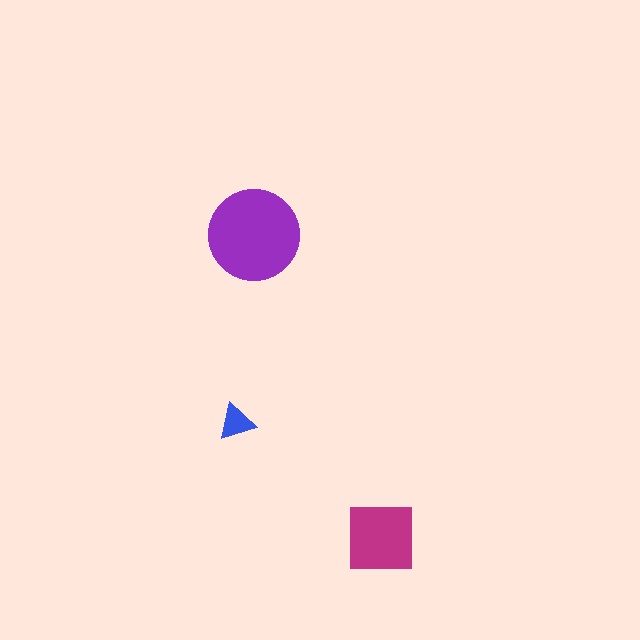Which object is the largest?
The purple circle.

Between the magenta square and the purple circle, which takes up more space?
The purple circle.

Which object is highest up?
The purple circle is topmost.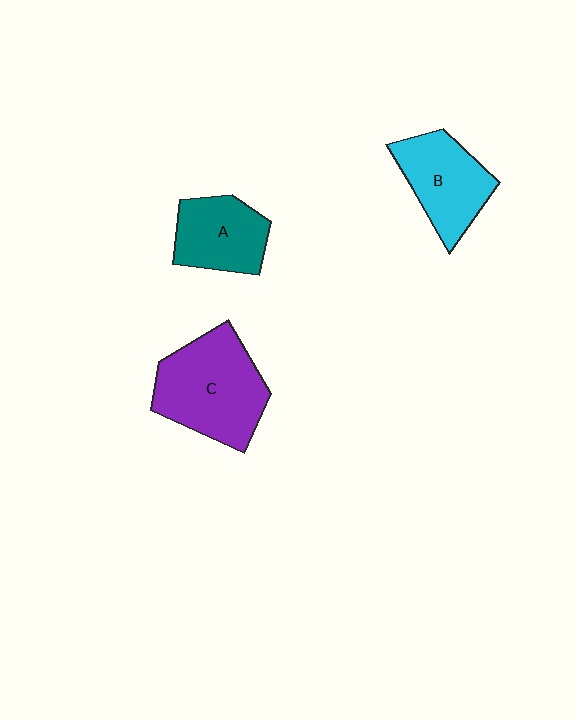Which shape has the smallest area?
Shape A (teal).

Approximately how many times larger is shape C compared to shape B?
Approximately 1.4 times.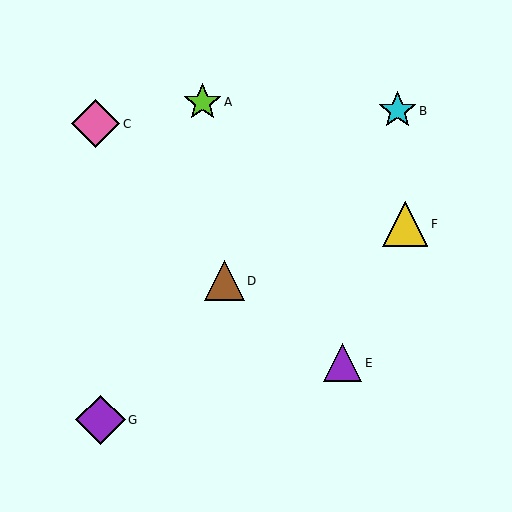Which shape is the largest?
The purple diamond (labeled G) is the largest.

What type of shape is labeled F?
Shape F is a yellow triangle.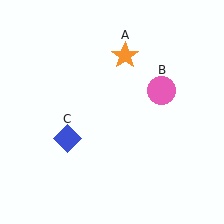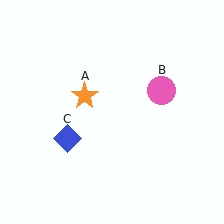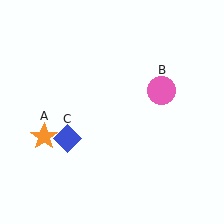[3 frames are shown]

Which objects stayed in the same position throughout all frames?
Pink circle (object B) and blue diamond (object C) remained stationary.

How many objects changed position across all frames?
1 object changed position: orange star (object A).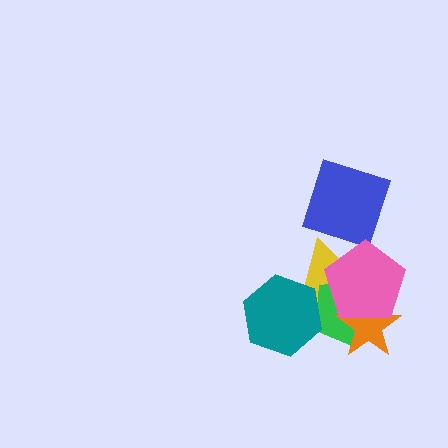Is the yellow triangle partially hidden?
Yes, it is partially covered by another shape.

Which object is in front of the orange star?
The pink pentagon is in front of the orange star.